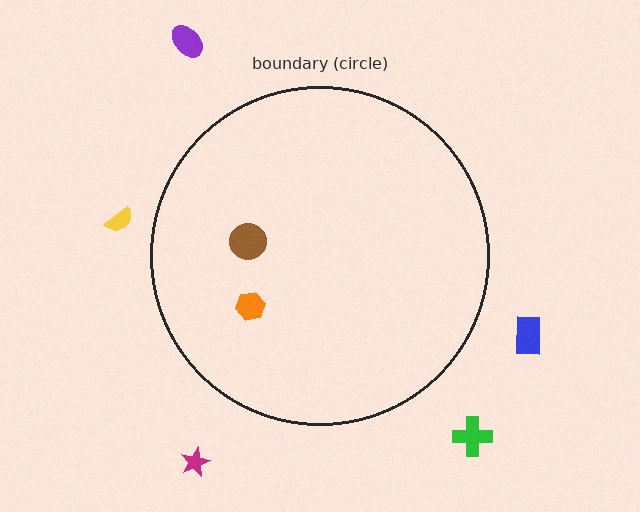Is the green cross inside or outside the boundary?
Outside.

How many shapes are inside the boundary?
2 inside, 5 outside.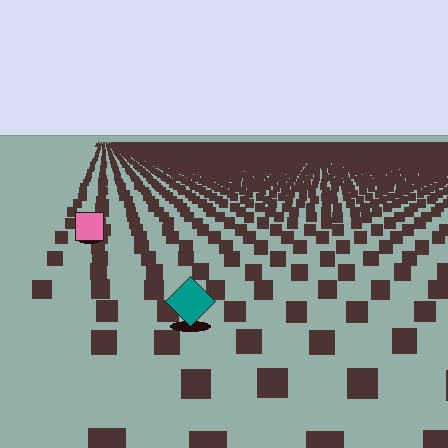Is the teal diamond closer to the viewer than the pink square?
Yes. The teal diamond is closer — you can tell from the texture gradient: the ground texture is coarser near it.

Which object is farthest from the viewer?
The pink square is farthest from the viewer. It appears smaller and the ground texture around it is denser.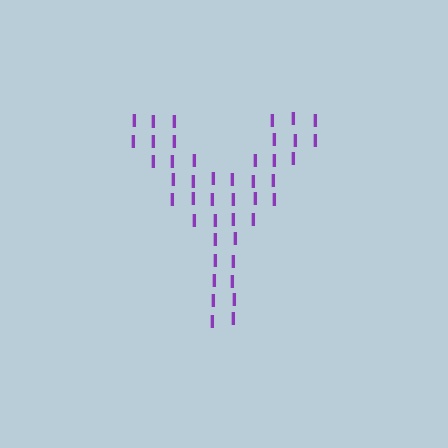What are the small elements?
The small elements are letter I's.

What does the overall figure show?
The overall figure shows the letter Y.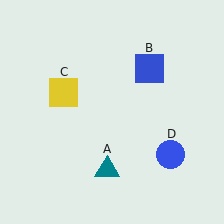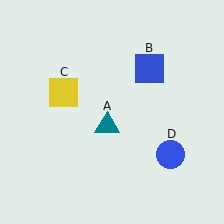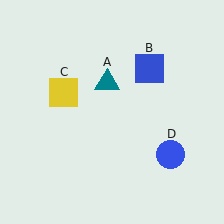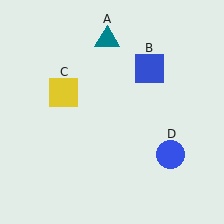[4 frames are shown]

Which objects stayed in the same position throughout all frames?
Blue square (object B) and yellow square (object C) and blue circle (object D) remained stationary.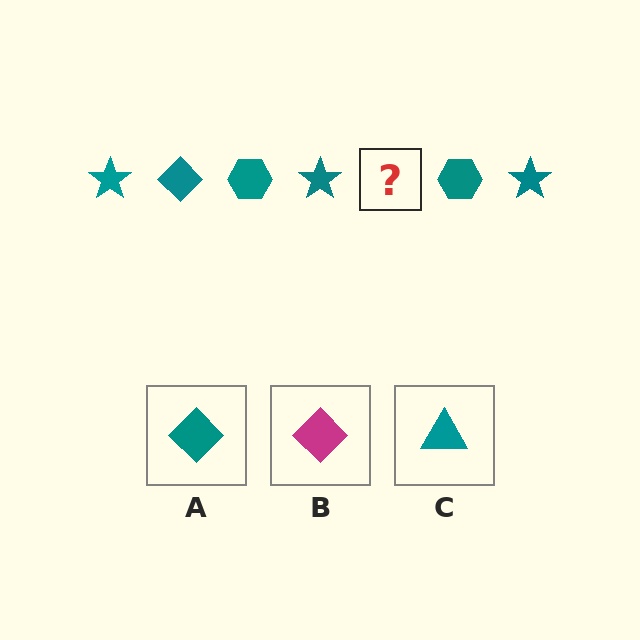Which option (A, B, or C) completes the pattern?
A.